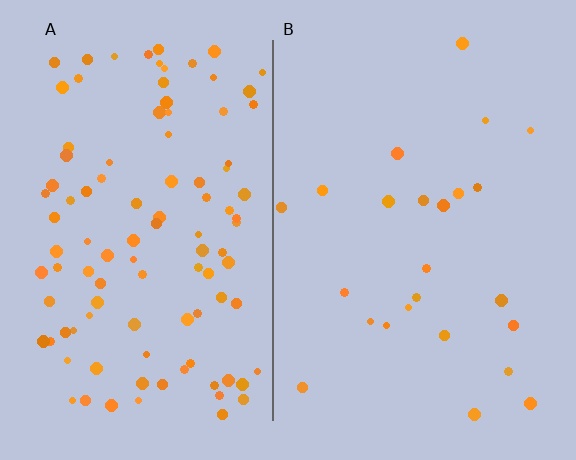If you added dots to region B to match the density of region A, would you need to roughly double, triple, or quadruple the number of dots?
Approximately quadruple.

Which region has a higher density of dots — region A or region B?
A (the left).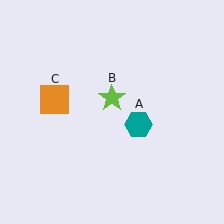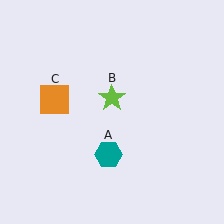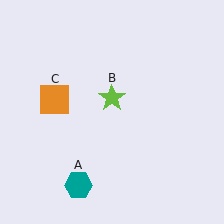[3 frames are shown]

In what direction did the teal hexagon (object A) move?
The teal hexagon (object A) moved down and to the left.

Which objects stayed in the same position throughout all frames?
Lime star (object B) and orange square (object C) remained stationary.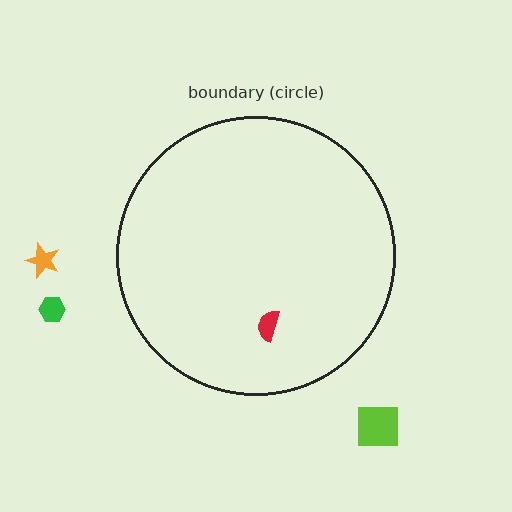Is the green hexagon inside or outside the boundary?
Outside.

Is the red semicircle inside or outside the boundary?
Inside.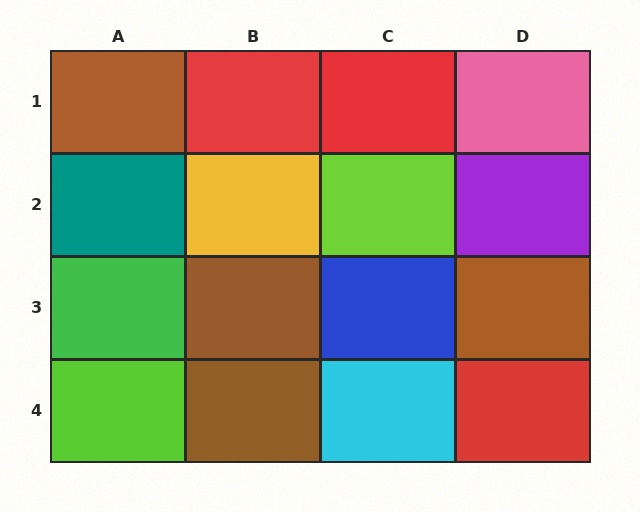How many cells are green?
1 cell is green.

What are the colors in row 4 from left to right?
Lime, brown, cyan, red.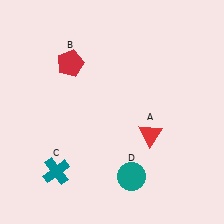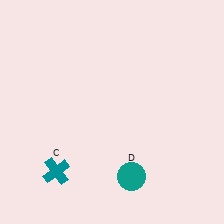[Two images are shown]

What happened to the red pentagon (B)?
The red pentagon (B) was removed in Image 2. It was in the top-left area of Image 1.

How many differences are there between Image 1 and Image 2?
There are 2 differences between the two images.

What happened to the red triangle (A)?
The red triangle (A) was removed in Image 2. It was in the bottom-right area of Image 1.